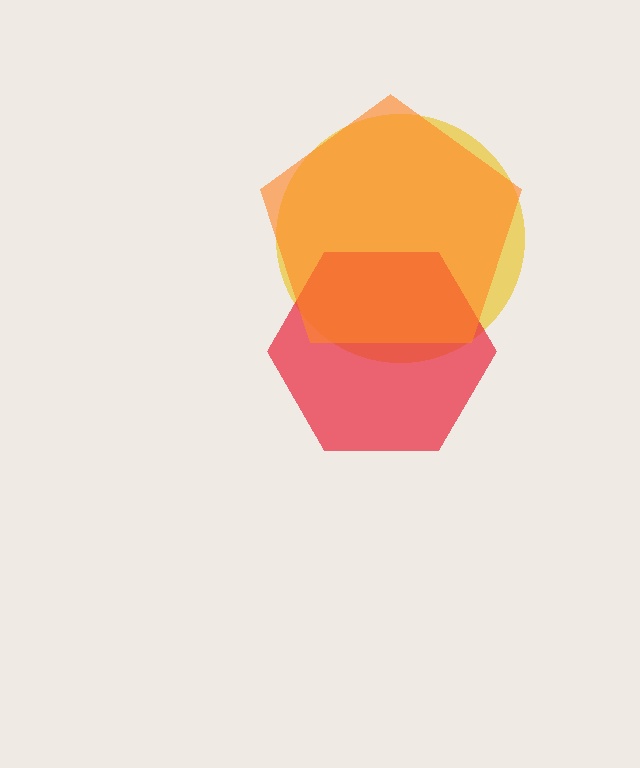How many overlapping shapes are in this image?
There are 3 overlapping shapes in the image.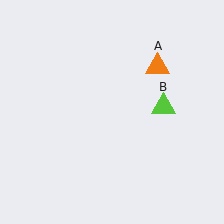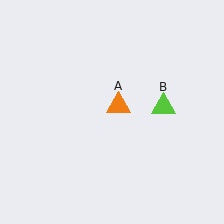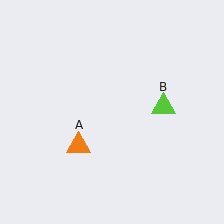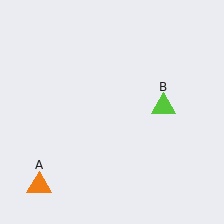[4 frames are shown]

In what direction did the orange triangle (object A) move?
The orange triangle (object A) moved down and to the left.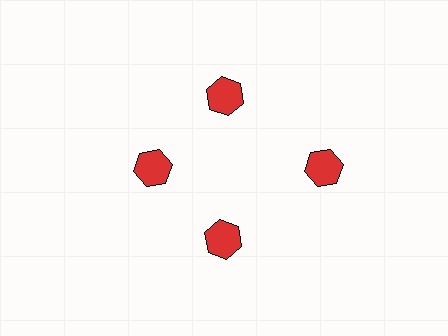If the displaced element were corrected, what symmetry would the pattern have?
It would have 4-fold rotational symmetry — the pattern would map onto itself every 90 degrees.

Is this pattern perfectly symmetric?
No. The 4 red hexagons are arranged in a ring, but one element near the 3 o'clock position is pushed outward from the center, breaking the 4-fold rotational symmetry.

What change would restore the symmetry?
The symmetry would be restored by moving it inward, back onto the ring so that all 4 hexagons sit at equal angles and equal distance from the center.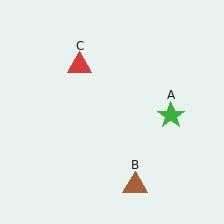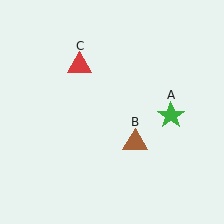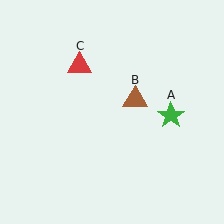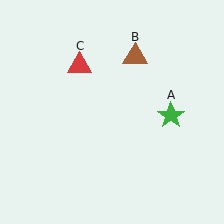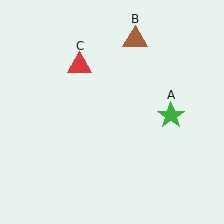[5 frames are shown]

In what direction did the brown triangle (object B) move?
The brown triangle (object B) moved up.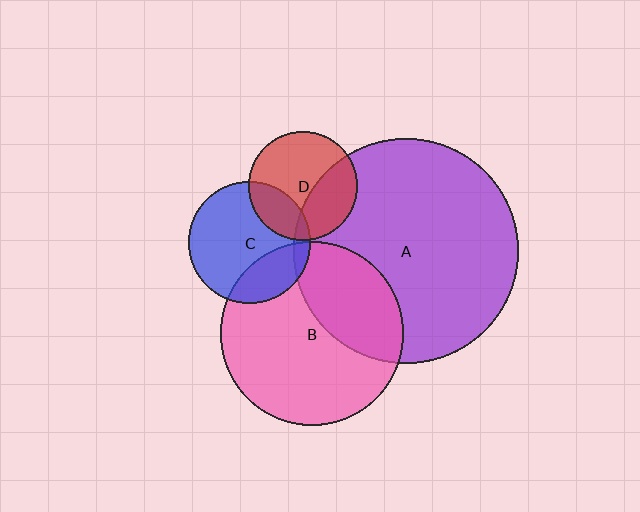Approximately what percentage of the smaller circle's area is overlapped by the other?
Approximately 35%.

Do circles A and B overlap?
Yes.